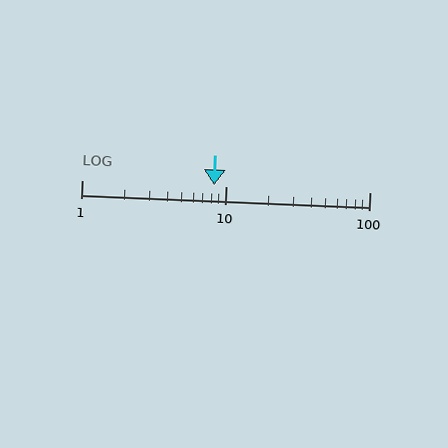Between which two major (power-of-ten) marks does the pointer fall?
The pointer is between 1 and 10.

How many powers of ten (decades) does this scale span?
The scale spans 2 decades, from 1 to 100.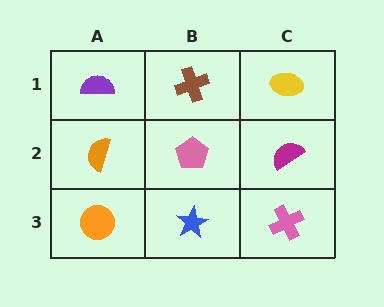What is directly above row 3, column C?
A magenta semicircle.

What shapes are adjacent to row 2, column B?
A brown cross (row 1, column B), a blue star (row 3, column B), an orange semicircle (row 2, column A), a magenta semicircle (row 2, column C).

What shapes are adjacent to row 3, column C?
A magenta semicircle (row 2, column C), a blue star (row 3, column B).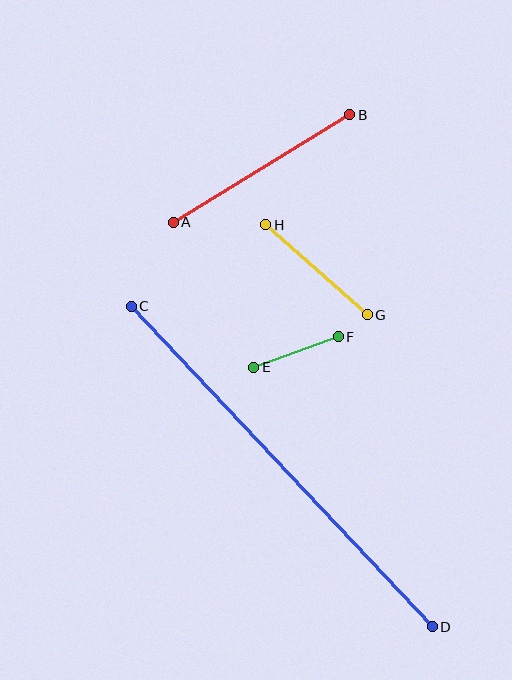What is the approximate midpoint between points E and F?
The midpoint is at approximately (296, 352) pixels.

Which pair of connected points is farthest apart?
Points C and D are farthest apart.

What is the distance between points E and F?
The distance is approximately 90 pixels.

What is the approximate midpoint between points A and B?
The midpoint is at approximately (262, 168) pixels.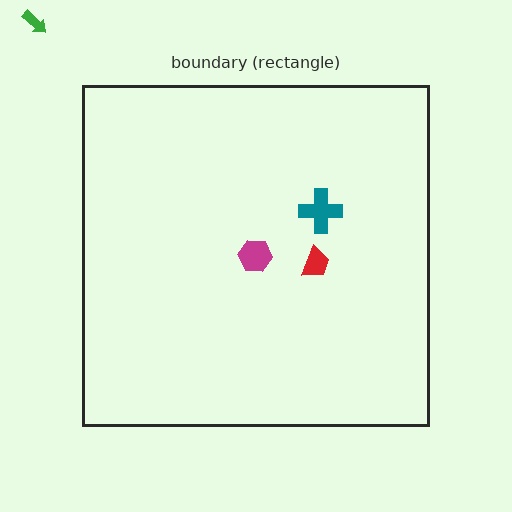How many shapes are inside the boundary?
3 inside, 1 outside.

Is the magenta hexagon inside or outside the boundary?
Inside.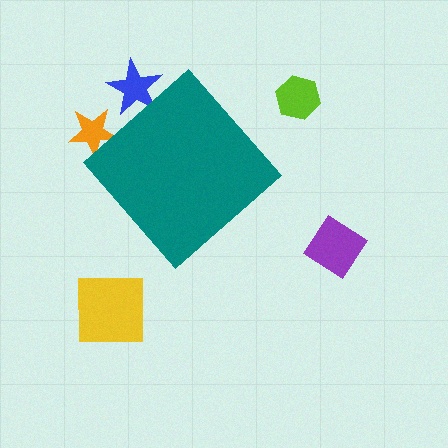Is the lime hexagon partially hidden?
No, the lime hexagon is fully visible.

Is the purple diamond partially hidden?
No, the purple diamond is fully visible.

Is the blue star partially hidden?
Yes, the blue star is partially hidden behind the teal diamond.